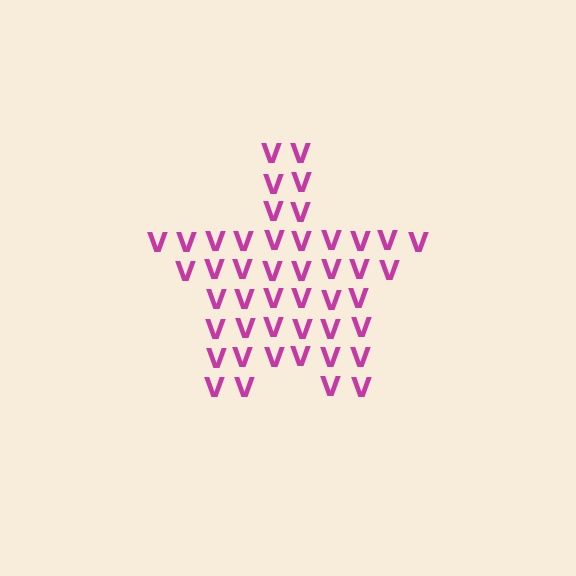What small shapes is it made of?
It is made of small letter V's.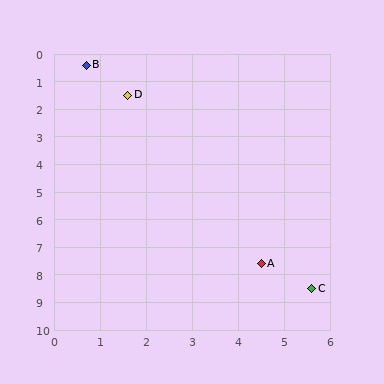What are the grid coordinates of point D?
Point D is at approximately (1.6, 1.5).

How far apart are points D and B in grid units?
Points D and B are about 1.4 grid units apart.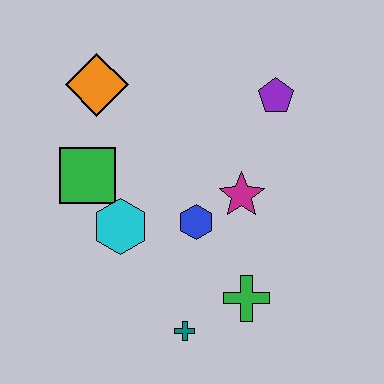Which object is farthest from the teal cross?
The orange diamond is farthest from the teal cross.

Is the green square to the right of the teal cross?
No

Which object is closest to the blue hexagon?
The magenta star is closest to the blue hexagon.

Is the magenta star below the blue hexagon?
No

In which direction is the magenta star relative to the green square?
The magenta star is to the right of the green square.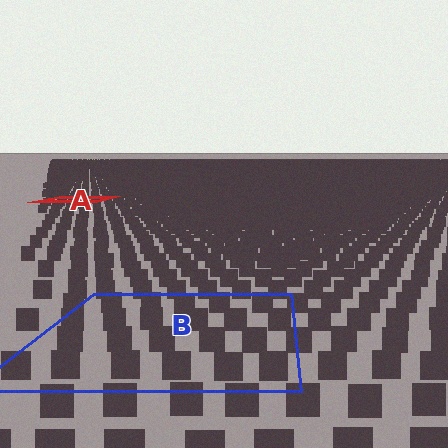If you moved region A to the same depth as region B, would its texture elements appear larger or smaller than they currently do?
They would appear larger. At a closer depth, the same texture elements are projected at a bigger on-screen size.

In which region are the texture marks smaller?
The texture marks are smaller in region A, because it is farther away.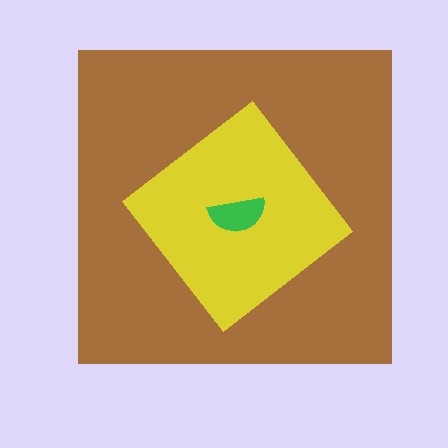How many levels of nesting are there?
3.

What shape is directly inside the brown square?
The yellow diamond.